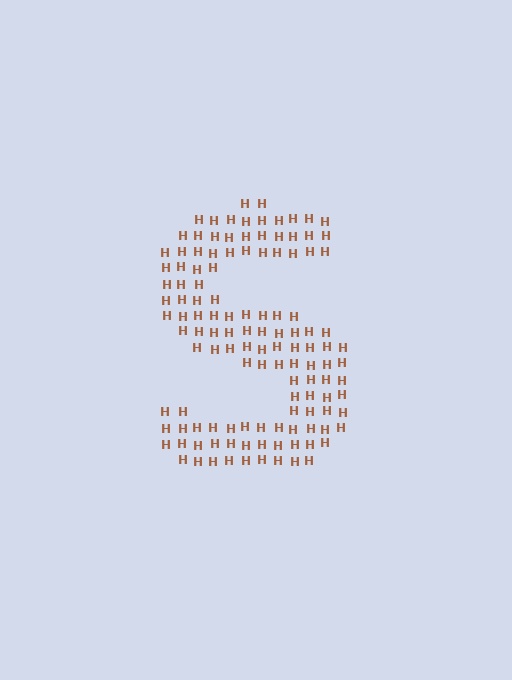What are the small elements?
The small elements are letter H's.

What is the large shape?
The large shape is the letter S.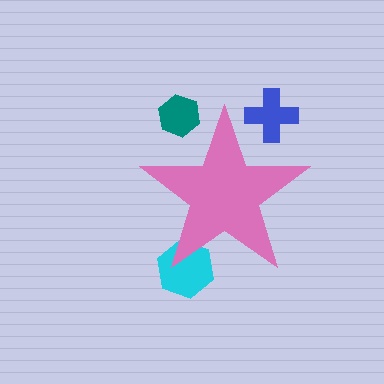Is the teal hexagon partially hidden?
Yes, the teal hexagon is partially hidden behind the pink star.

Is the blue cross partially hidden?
Yes, the blue cross is partially hidden behind the pink star.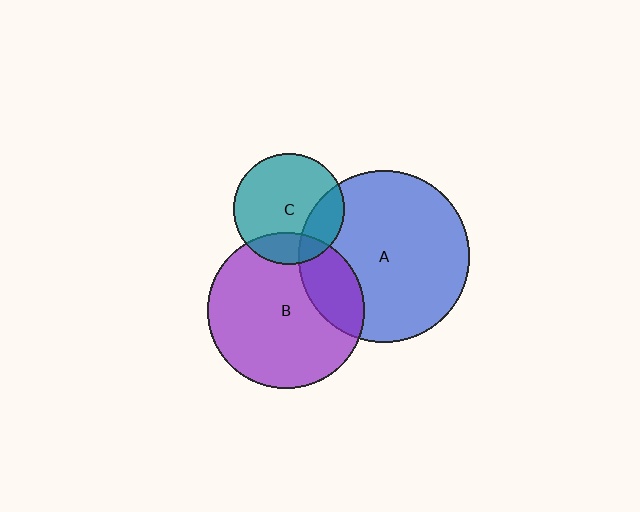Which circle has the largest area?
Circle A (blue).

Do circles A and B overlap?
Yes.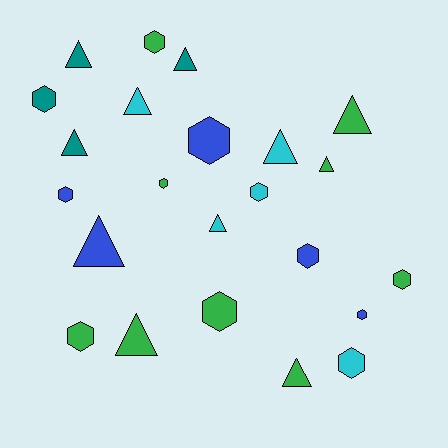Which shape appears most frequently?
Hexagon, with 12 objects.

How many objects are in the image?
There are 23 objects.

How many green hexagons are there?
There are 5 green hexagons.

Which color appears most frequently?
Green, with 9 objects.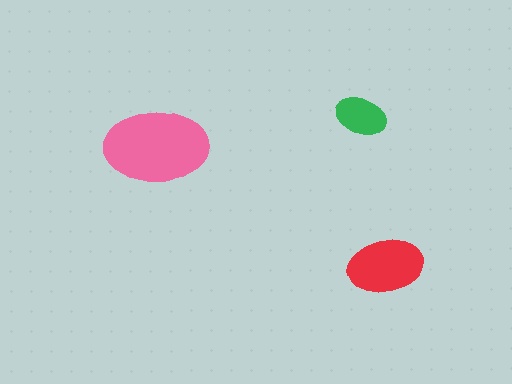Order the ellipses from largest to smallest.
the pink one, the red one, the green one.